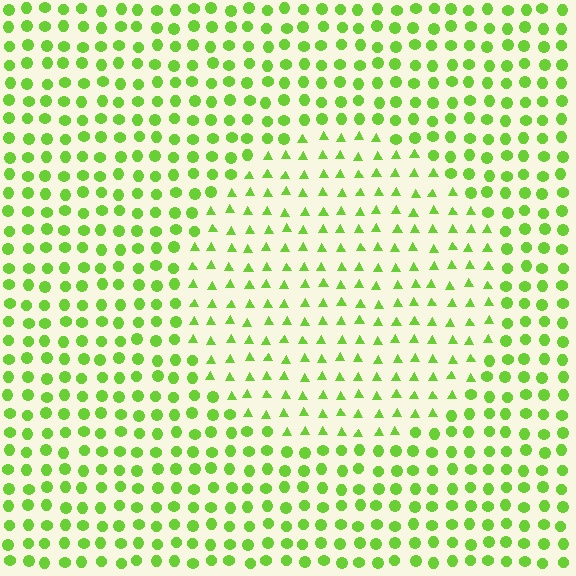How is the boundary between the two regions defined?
The boundary is defined by a change in element shape: triangles inside vs. circles outside. All elements share the same color and spacing.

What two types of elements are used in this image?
The image uses triangles inside the circle region and circles outside it.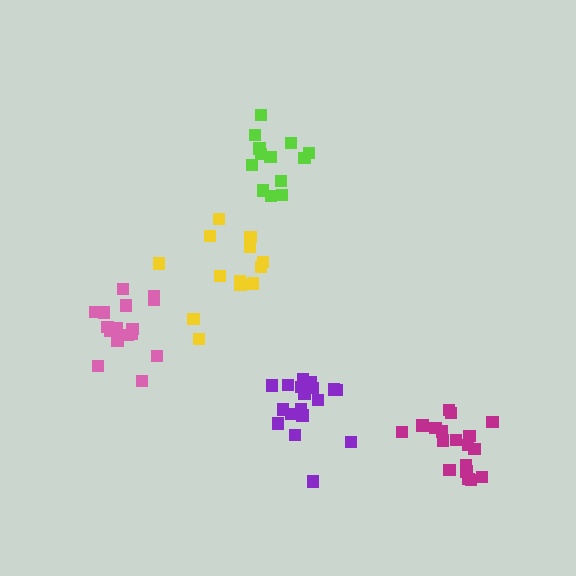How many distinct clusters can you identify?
There are 5 distinct clusters.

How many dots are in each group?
Group 1: 13 dots, Group 2: 18 dots, Group 3: 13 dots, Group 4: 18 dots, Group 5: 16 dots (78 total).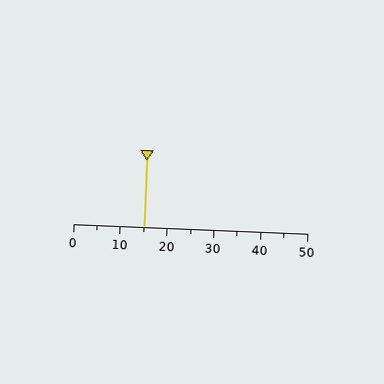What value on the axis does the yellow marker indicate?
The marker indicates approximately 15.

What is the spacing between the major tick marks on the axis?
The major ticks are spaced 10 apart.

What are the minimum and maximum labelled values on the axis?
The axis runs from 0 to 50.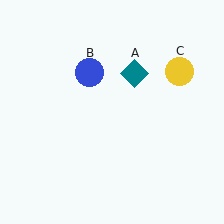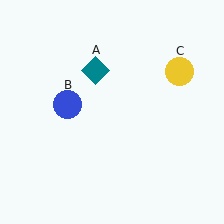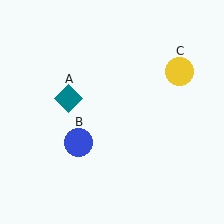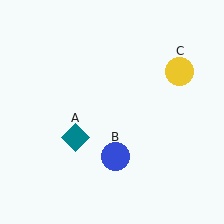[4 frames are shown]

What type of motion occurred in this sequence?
The teal diamond (object A), blue circle (object B) rotated counterclockwise around the center of the scene.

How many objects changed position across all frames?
2 objects changed position: teal diamond (object A), blue circle (object B).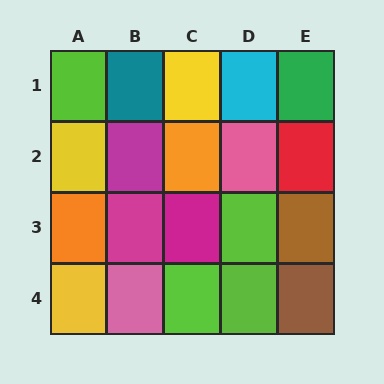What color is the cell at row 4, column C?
Lime.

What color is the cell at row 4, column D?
Lime.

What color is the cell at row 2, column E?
Red.